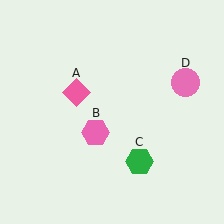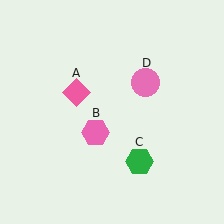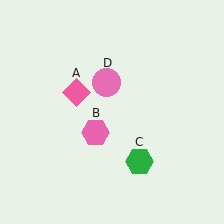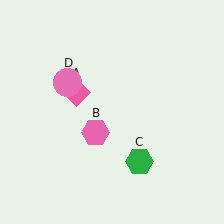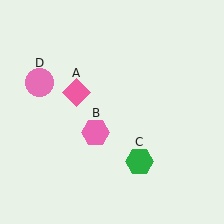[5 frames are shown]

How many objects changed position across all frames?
1 object changed position: pink circle (object D).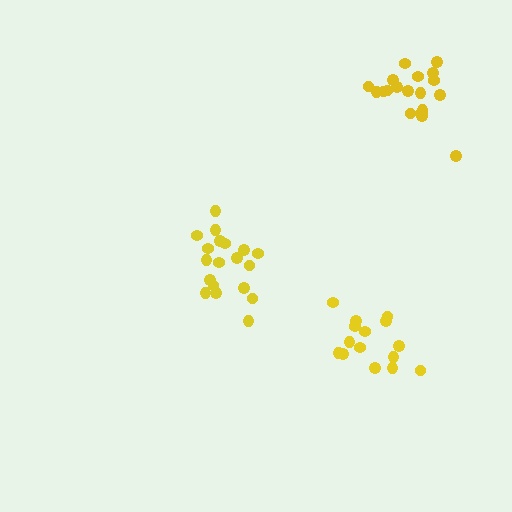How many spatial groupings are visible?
There are 3 spatial groupings.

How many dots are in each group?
Group 1: 19 dots, Group 2: 19 dots, Group 3: 15 dots (53 total).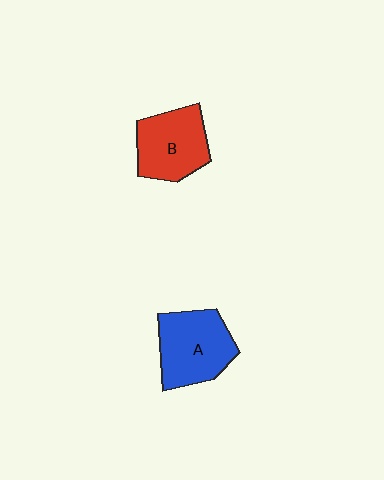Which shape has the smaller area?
Shape B (red).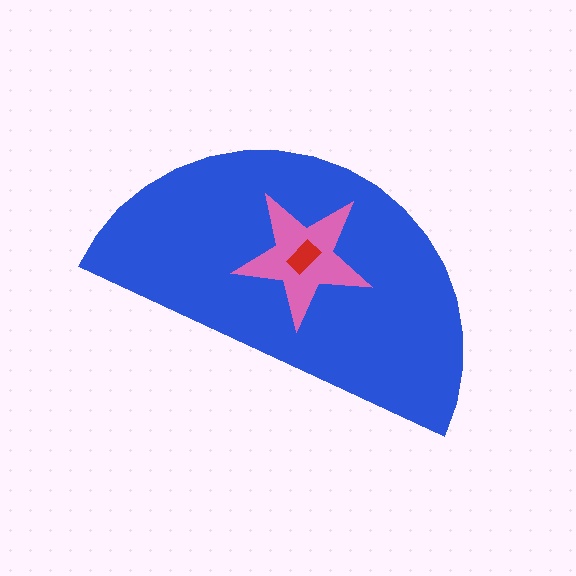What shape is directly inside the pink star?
The red rectangle.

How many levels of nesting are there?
3.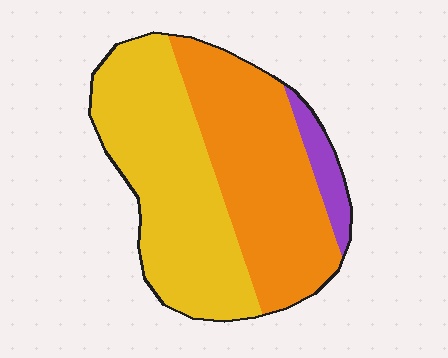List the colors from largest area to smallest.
From largest to smallest: yellow, orange, purple.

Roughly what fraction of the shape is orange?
Orange covers around 45% of the shape.